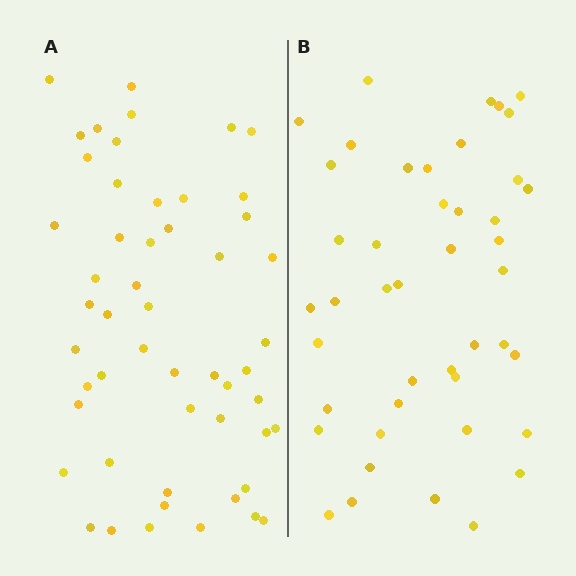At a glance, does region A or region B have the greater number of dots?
Region A (the left region) has more dots.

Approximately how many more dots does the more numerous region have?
Region A has roughly 8 or so more dots than region B.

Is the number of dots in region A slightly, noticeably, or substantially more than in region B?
Region A has only slightly more — the two regions are fairly close. The ratio is roughly 1.2 to 1.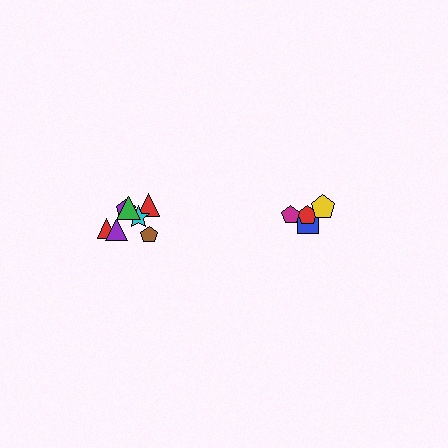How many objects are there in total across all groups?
There are 11 objects.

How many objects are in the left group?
There are 7 objects.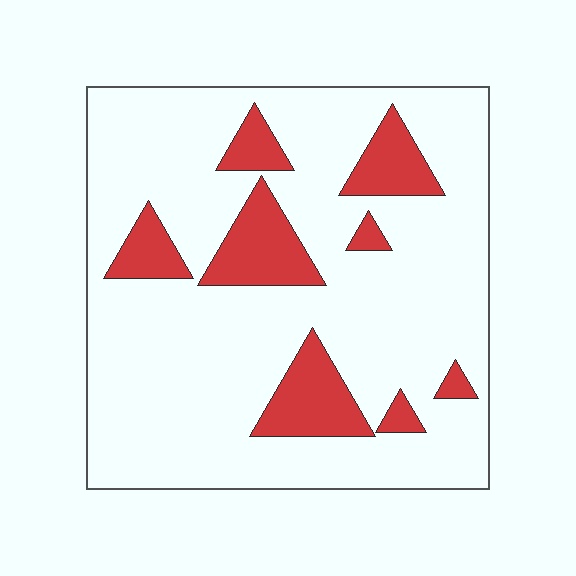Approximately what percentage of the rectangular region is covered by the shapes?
Approximately 20%.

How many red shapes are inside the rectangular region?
8.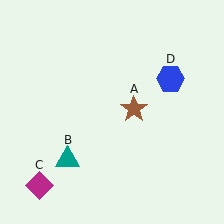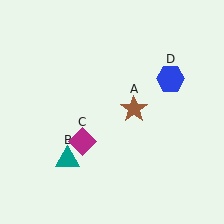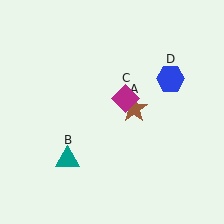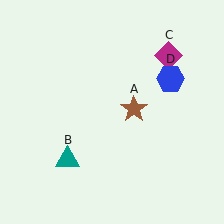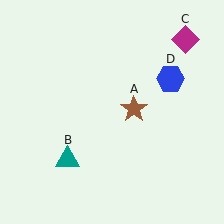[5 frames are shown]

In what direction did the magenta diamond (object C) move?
The magenta diamond (object C) moved up and to the right.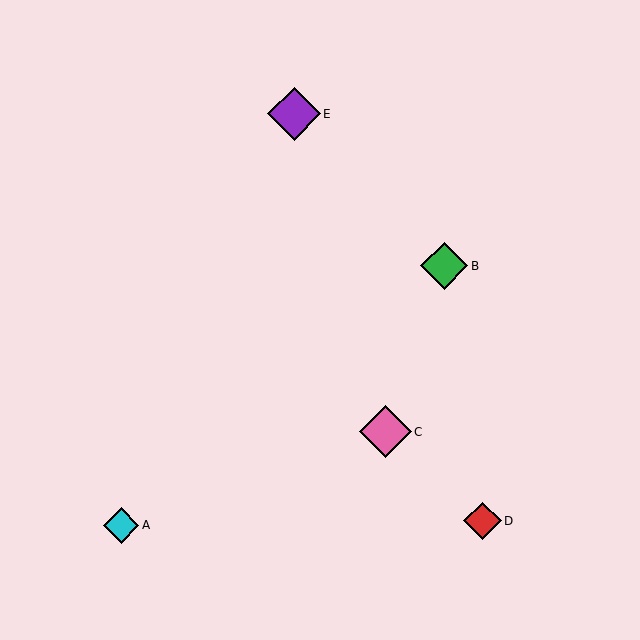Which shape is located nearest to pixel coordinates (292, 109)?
The purple diamond (labeled E) at (294, 114) is nearest to that location.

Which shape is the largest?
The purple diamond (labeled E) is the largest.